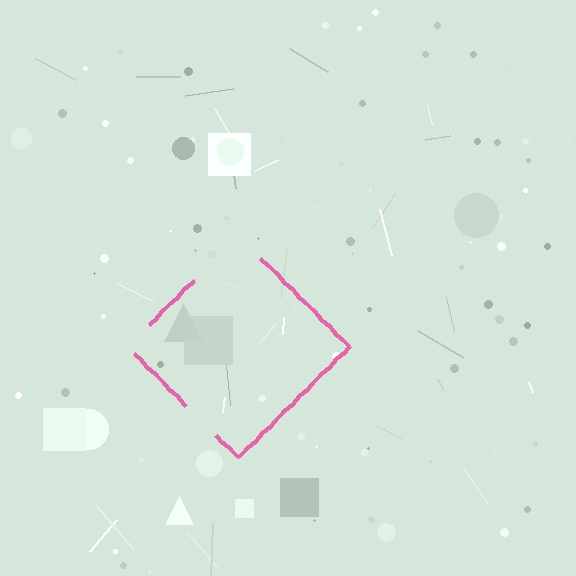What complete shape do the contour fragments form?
The contour fragments form a diamond.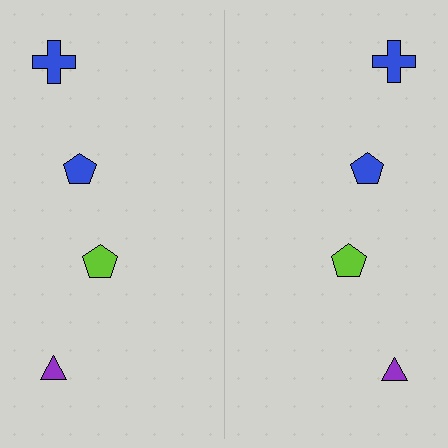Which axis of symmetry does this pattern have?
The pattern has a vertical axis of symmetry running through the center of the image.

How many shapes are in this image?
There are 8 shapes in this image.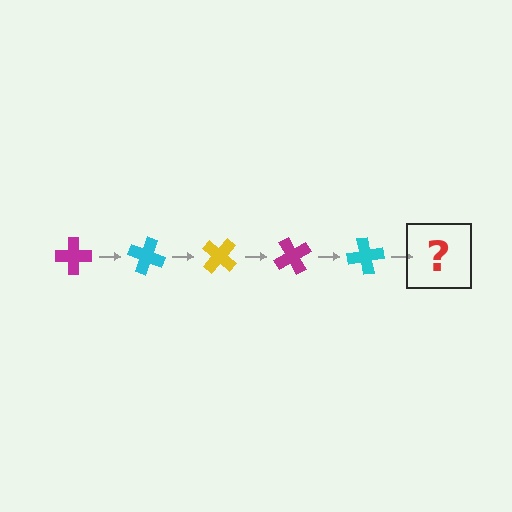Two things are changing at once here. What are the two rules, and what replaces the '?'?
The two rules are that it rotates 20 degrees each step and the color cycles through magenta, cyan, and yellow. The '?' should be a yellow cross, rotated 100 degrees from the start.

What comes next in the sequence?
The next element should be a yellow cross, rotated 100 degrees from the start.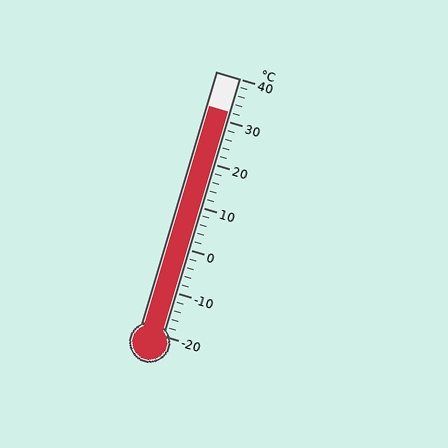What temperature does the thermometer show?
The thermometer shows approximately 32°C.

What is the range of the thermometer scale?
The thermometer scale ranges from -20°C to 40°C.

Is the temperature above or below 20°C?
The temperature is above 20°C.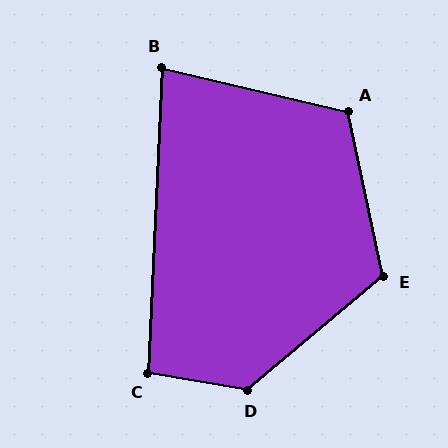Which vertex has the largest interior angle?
D, at approximately 130 degrees.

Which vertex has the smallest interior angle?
B, at approximately 80 degrees.